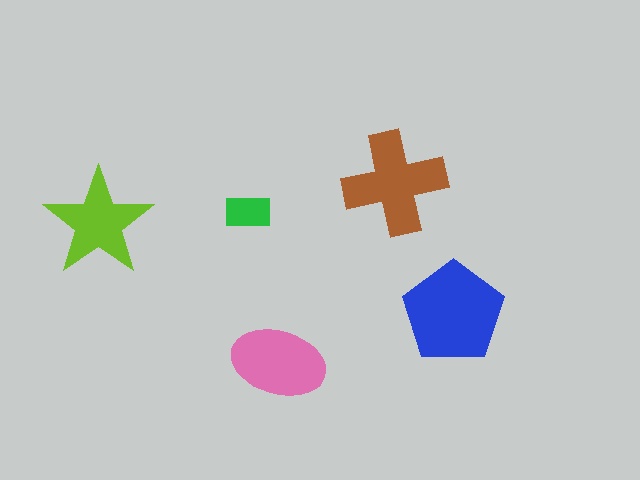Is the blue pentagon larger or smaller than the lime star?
Larger.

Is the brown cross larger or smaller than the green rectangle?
Larger.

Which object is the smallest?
The green rectangle.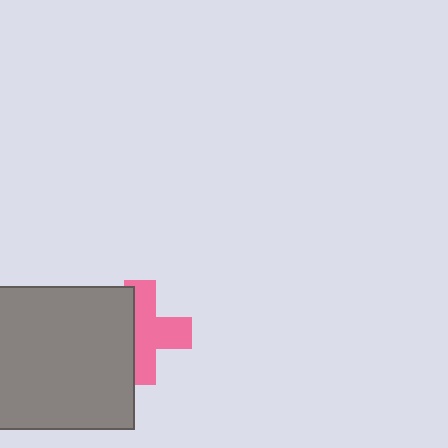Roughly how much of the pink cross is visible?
About half of it is visible (roughly 59%).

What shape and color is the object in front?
The object in front is a gray square.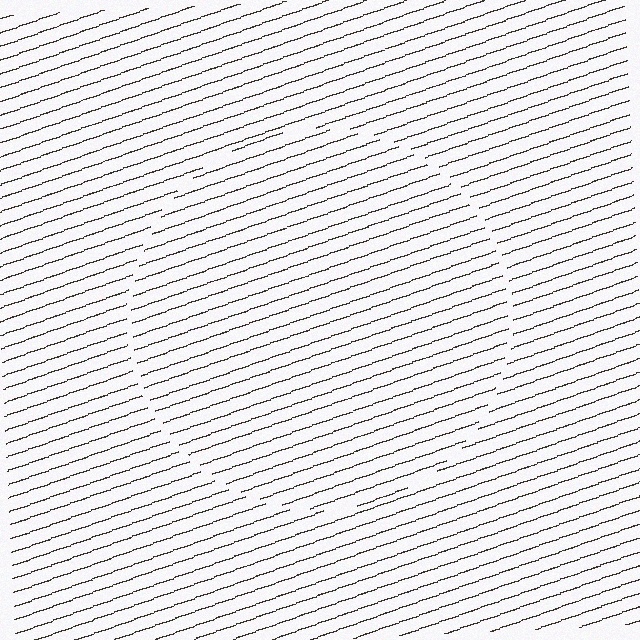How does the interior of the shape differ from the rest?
The interior of the shape contains the same grating, shifted by half a period — the contour is defined by the phase discontinuity where line-ends from the inner and outer gratings abut.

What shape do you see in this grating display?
An illusory circle. The interior of the shape contains the same grating, shifted by half a period — the contour is defined by the phase discontinuity where line-ends from the inner and outer gratings abut.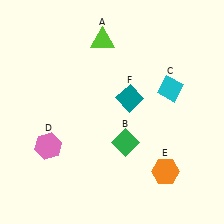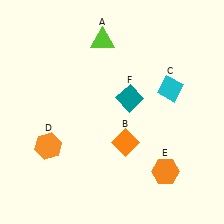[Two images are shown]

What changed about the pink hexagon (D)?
In Image 1, D is pink. In Image 2, it changed to orange.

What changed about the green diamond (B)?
In Image 1, B is green. In Image 2, it changed to orange.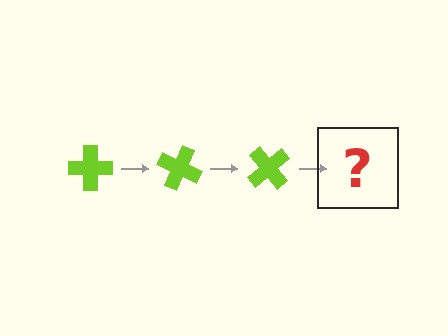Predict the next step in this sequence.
The next step is a lime cross rotated 75 degrees.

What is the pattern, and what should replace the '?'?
The pattern is that the cross rotates 25 degrees each step. The '?' should be a lime cross rotated 75 degrees.